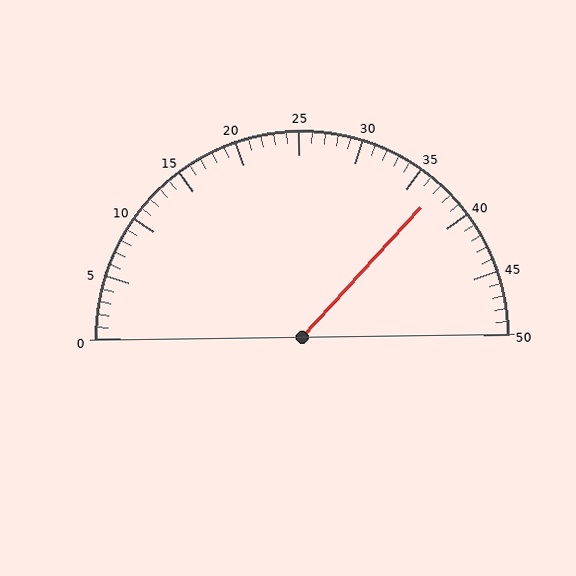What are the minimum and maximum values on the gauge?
The gauge ranges from 0 to 50.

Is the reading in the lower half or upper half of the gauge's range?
The reading is in the upper half of the range (0 to 50).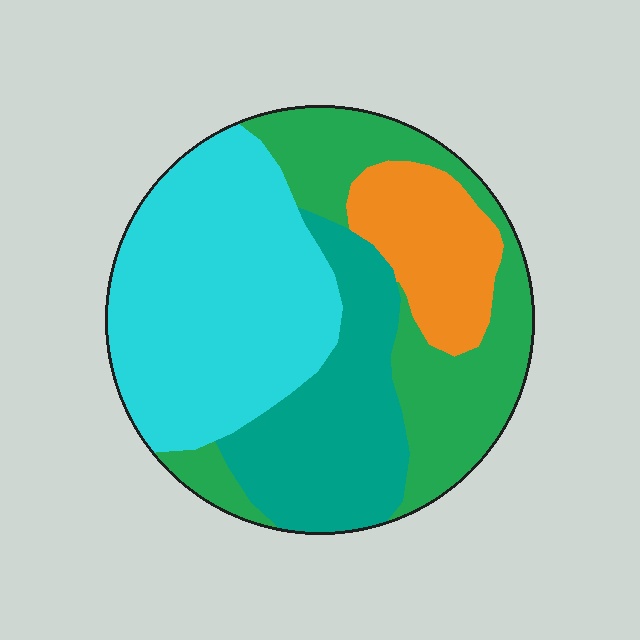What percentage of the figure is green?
Green covers about 25% of the figure.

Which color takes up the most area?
Cyan, at roughly 40%.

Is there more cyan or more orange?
Cyan.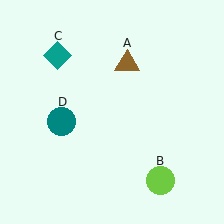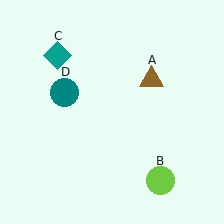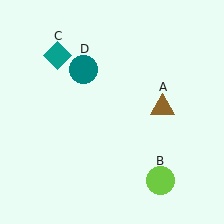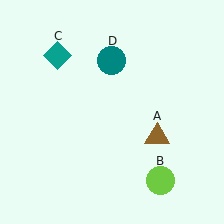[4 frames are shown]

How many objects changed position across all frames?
2 objects changed position: brown triangle (object A), teal circle (object D).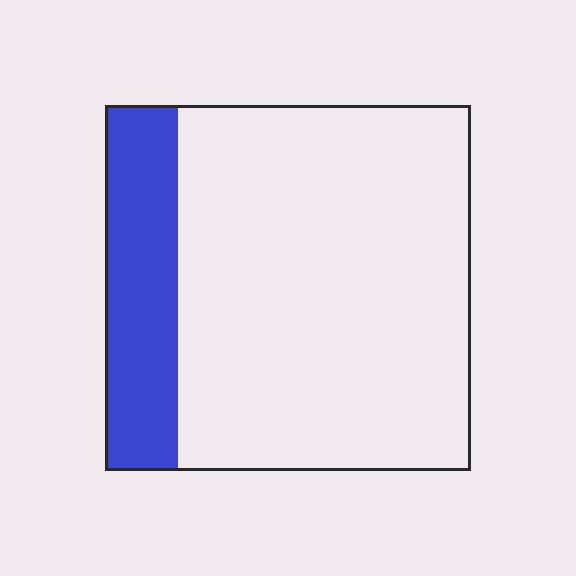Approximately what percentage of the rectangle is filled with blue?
Approximately 20%.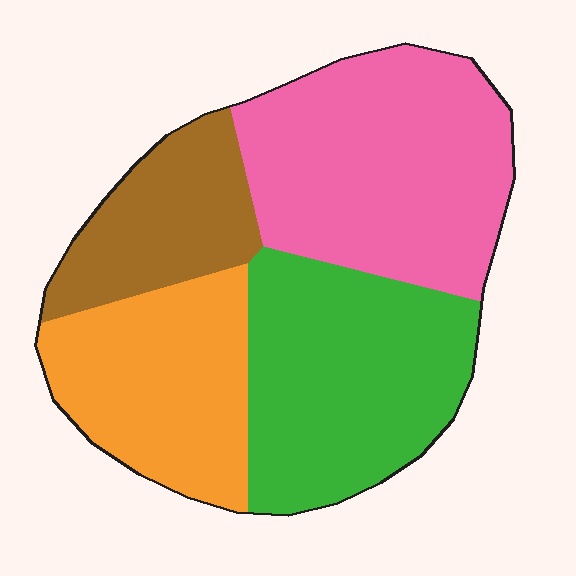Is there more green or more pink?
Pink.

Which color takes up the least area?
Brown, at roughly 15%.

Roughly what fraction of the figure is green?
Green covers 29% of the figure.